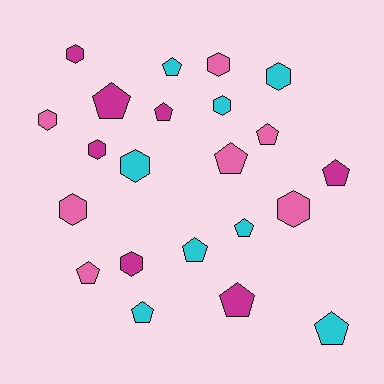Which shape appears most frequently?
Pentagon, with 12 objects.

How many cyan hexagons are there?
There are 3 cyan hexagons.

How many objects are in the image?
There are 22 objects.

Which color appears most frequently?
Cyan, with 8 objects.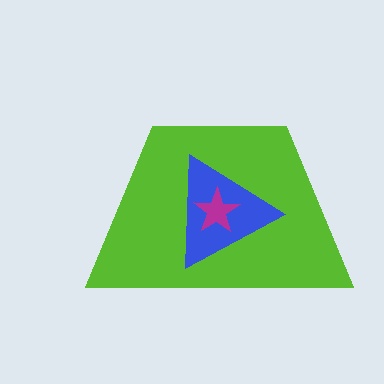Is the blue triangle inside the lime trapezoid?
Yes.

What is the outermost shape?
The lime trapezoid.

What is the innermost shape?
The magenta star.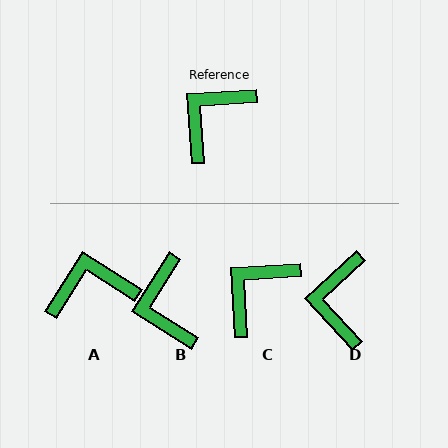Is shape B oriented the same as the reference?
No, it is off by about 54 degrees.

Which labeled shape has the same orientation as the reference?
C.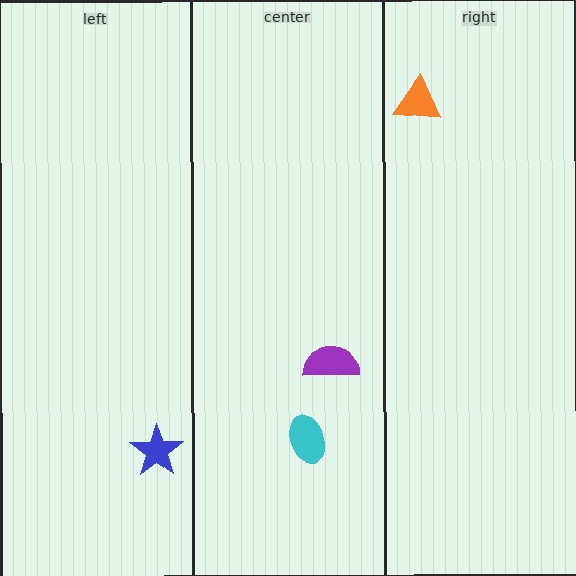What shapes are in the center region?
The purple semicircle, the cyan ellipse.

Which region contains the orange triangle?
The right region.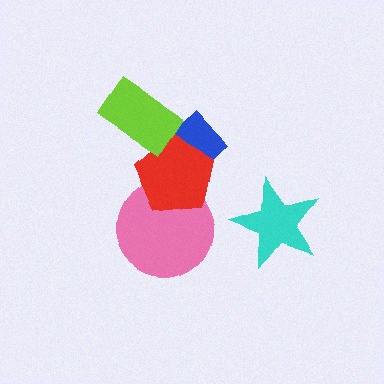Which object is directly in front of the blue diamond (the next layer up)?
The red pentagon is directly in front of the blue diamond.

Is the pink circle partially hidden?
Yes, it is partially covered by another shape.